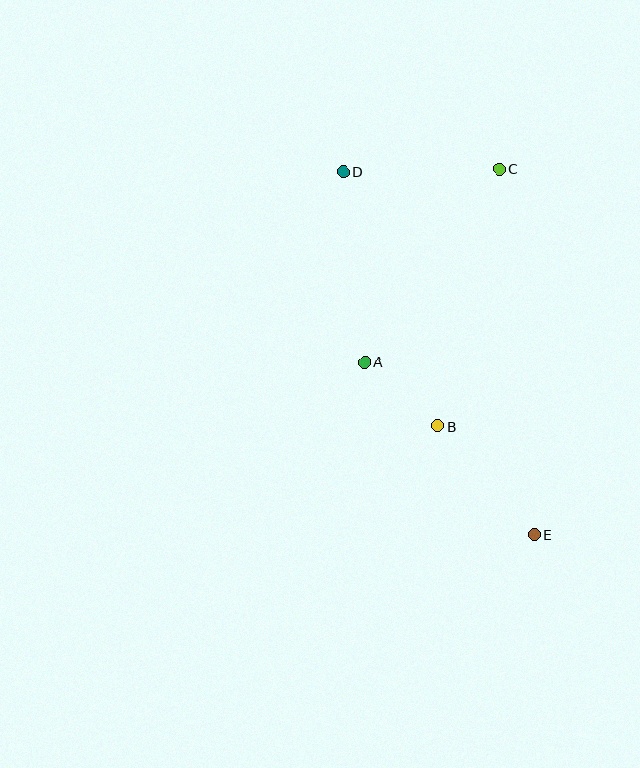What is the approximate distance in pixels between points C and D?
The distance between C and D is approximately 156 pixels.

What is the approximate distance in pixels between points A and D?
The distance between A and D is approximately 192 pixels.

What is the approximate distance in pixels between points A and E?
The distance between A and E is approximately 242 pixels.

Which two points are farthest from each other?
Points D and E are farthest from each other.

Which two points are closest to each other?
Points A and B are closest to each other.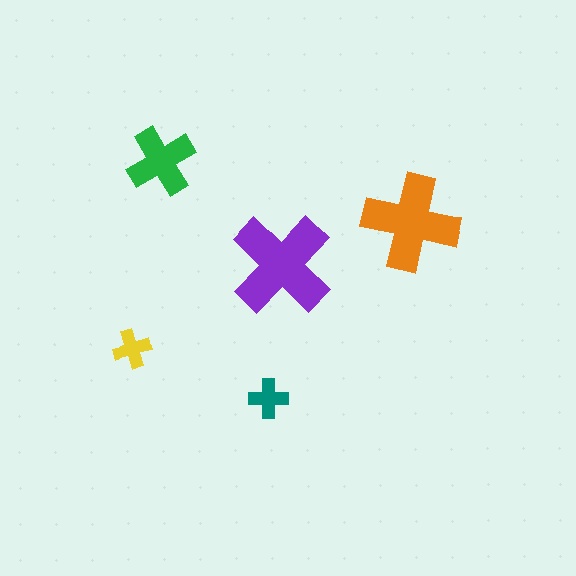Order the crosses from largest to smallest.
the purple one, the orange one, the green one, the teal one, the yellow one.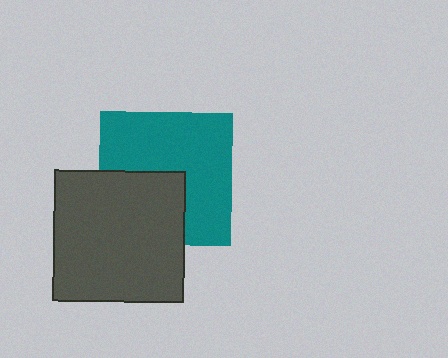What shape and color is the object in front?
The object in front is a dark gray square.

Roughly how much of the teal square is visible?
About half of it is visible (roughly 63%).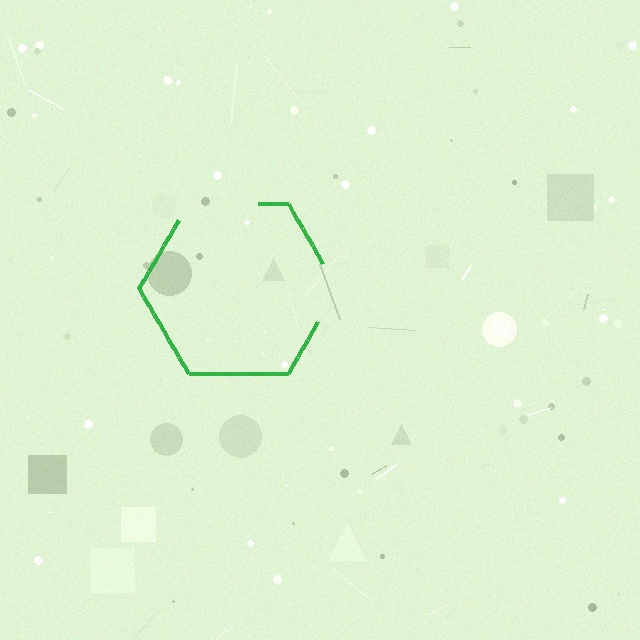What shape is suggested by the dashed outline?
The dashed outline suggests a hexagon.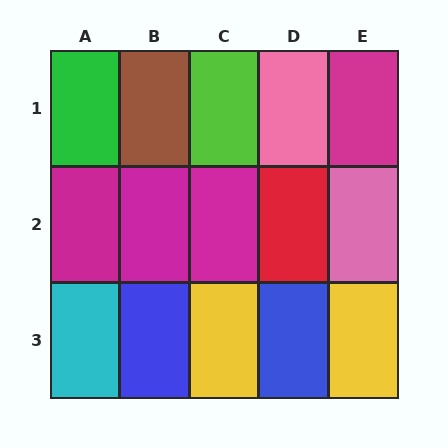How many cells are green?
1 cell is green.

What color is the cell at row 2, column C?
Magenta.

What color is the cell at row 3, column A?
Cyan.